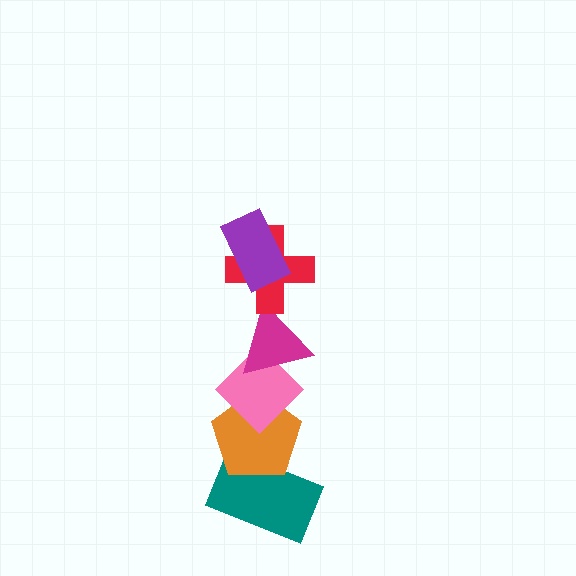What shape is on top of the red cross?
The purple rectangle is on top of the red cross.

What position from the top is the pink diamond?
The pink diamond is 4th from the top.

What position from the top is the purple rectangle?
The purple rectangle is 1st from the top.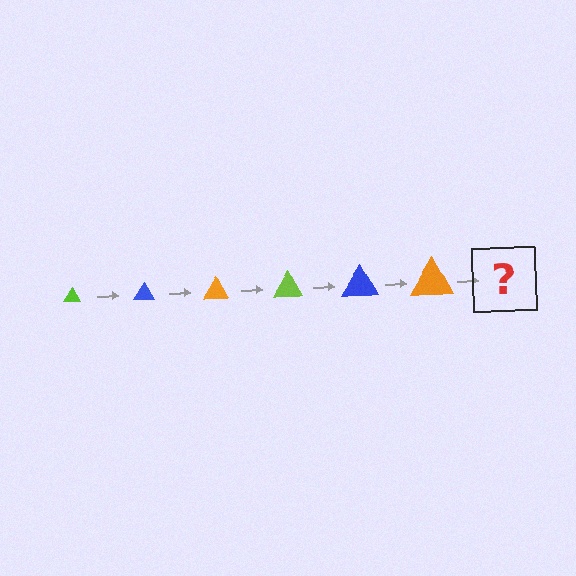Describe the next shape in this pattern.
It should be a lime triangle, larger than the previous one.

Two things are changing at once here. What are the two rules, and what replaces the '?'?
The two rules are that the triangle grows larger each step and the color cycles through lime, blue, and orange. The '?' should be a lime triangle, larger than the previous one.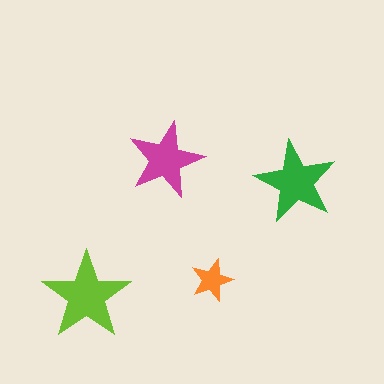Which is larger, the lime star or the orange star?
The lime one.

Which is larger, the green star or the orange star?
The green one.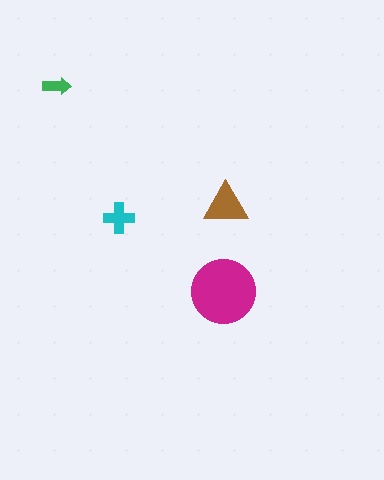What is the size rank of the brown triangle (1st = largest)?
2nd.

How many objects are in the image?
There are 4 objects in the image.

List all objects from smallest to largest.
The green arrow, the cyan cross, the brown triangle, the magenta circle.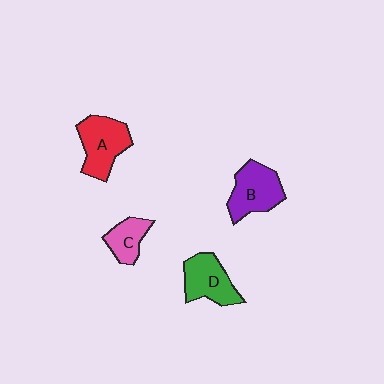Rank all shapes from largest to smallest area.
From largest to smallest: A (red), B (purple), D (green), C (pink).